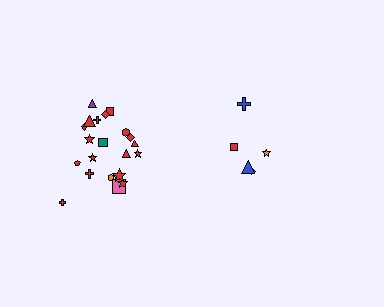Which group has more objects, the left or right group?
The left group.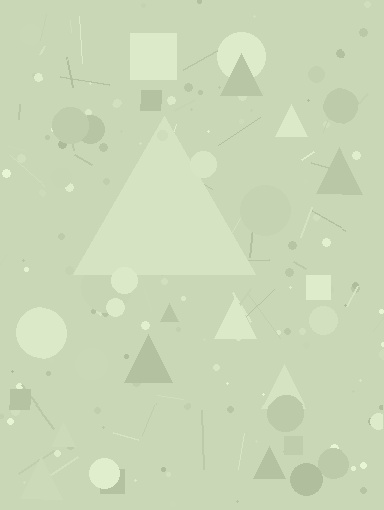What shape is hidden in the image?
A triangle is hidden in the image.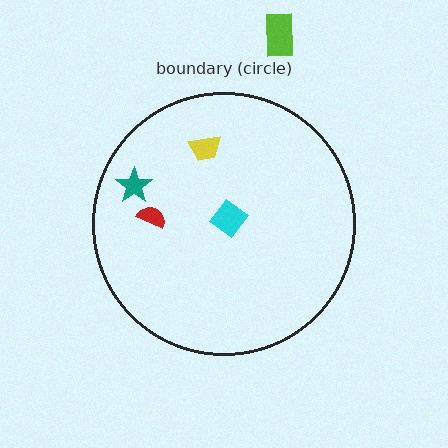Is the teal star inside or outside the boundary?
Inside.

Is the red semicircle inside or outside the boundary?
Inside.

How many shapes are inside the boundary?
4 inside, 1 outside.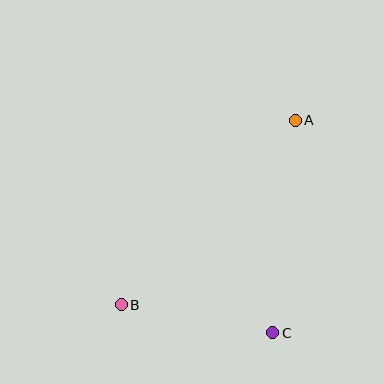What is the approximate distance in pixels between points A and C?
The distance between A and C is approximately 214 pixels.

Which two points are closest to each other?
Points B and C are closest to each other.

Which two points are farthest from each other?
Points A and B are farthest from each other.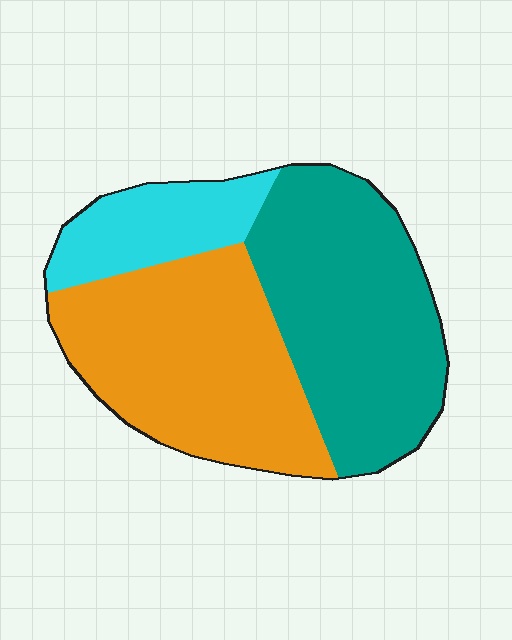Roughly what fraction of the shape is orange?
Orange takes up about two fifths (2/5) of the shape.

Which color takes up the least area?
Cyan, at roughly 15%.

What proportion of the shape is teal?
Teal covers roughly 40% of the shape.